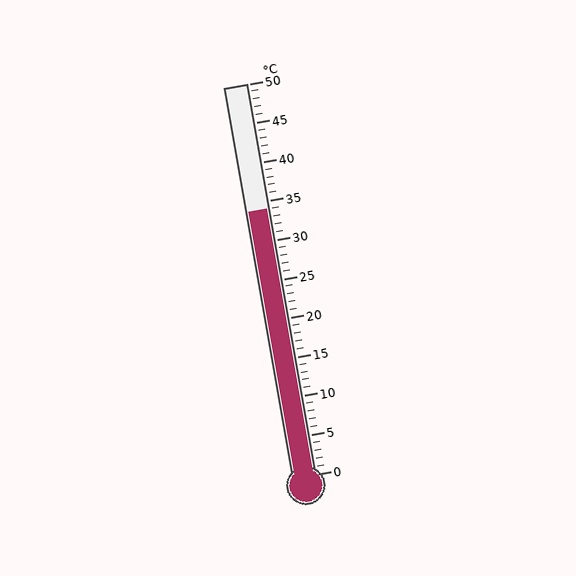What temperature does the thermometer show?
The thermometer shows approximately 34°C.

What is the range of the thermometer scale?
The thermometer scale ranges from 0°C to 50°C.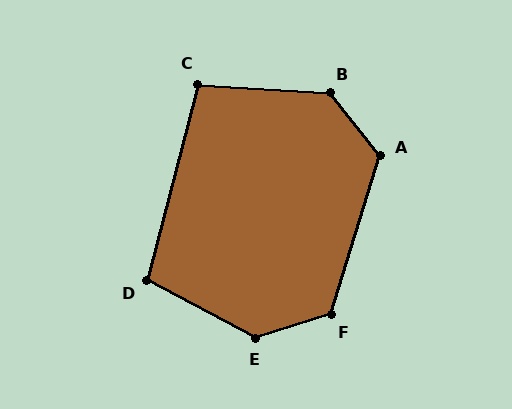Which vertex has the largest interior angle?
E, at approximately 135 degrees.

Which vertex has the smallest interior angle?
C, at approximately 101 degrees.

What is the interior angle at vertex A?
Approximately 124 degrees (obtuse).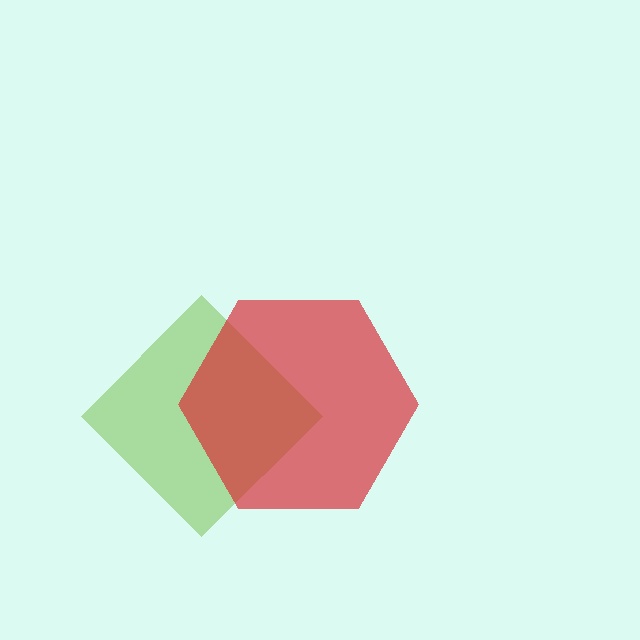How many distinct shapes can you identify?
There are 2 distinct shapes: a lime diamond, a red hexagon.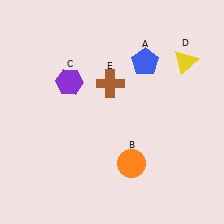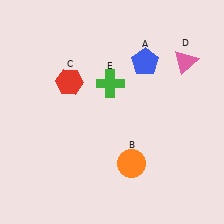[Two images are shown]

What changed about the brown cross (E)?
In Image 1, E is brown. In Image 2, it changed to green.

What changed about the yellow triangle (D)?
In Image 1, D is yellow. In Image 2, it changed to pink.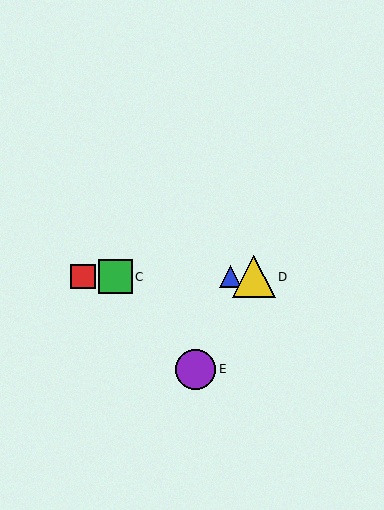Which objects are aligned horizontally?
Objects A, B, C, D are aligned horizontally.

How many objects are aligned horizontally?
4 objects (A, B, C, D) are aligned horizontally.